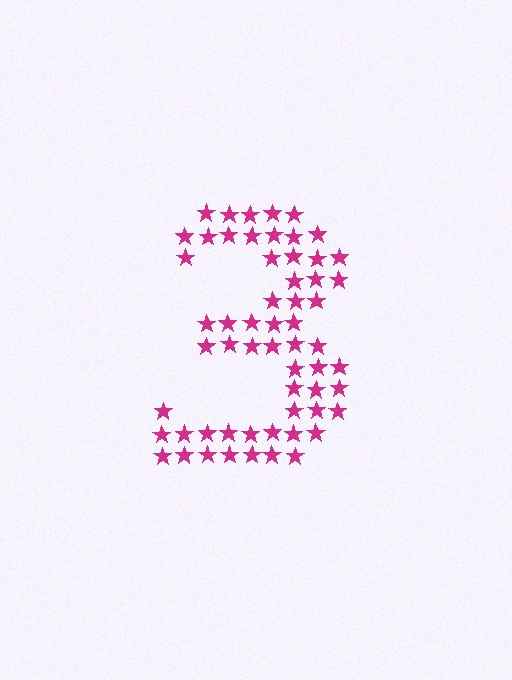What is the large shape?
The large shape is the digit 3.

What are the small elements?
The small elements are stars.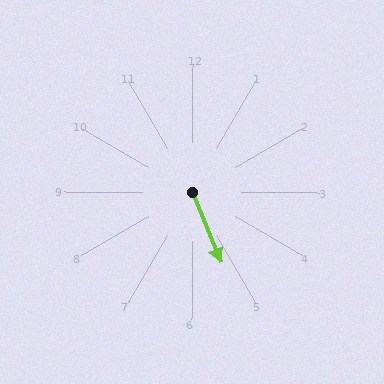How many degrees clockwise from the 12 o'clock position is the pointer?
Approximately 158 degrees.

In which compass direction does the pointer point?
South.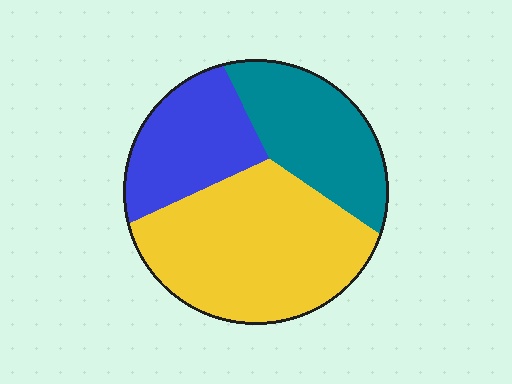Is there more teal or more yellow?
Yellow.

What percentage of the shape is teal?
Teal covers roughly 30% of the shape.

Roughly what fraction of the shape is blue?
Blue takes up about one quarter (1/4) of the shape.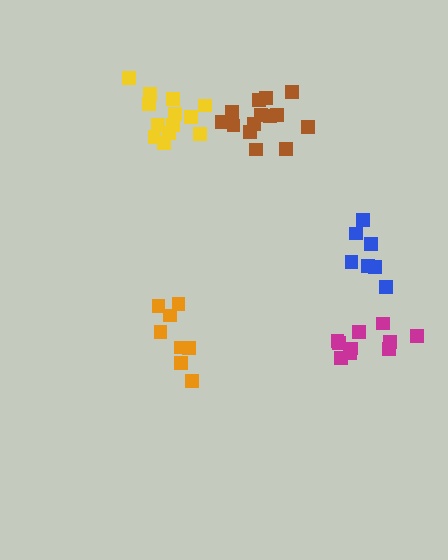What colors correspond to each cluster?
The clusters are colored: magenta, yellow, brown, blue, orange.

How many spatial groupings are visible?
There are 5 spatial groupings.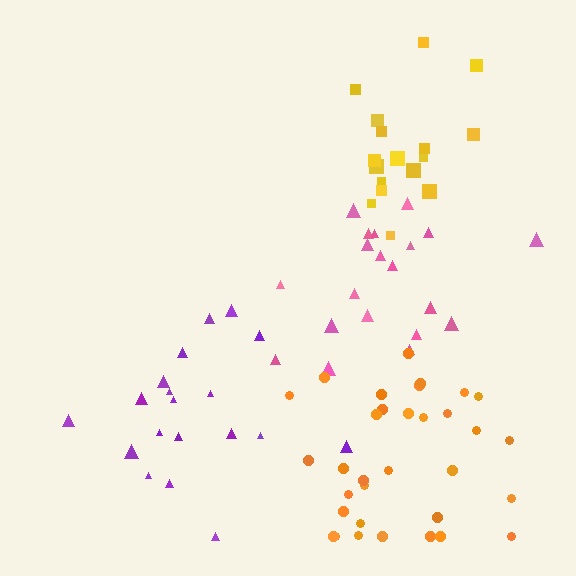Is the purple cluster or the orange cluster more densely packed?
Orange.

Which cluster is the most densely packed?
Orange.